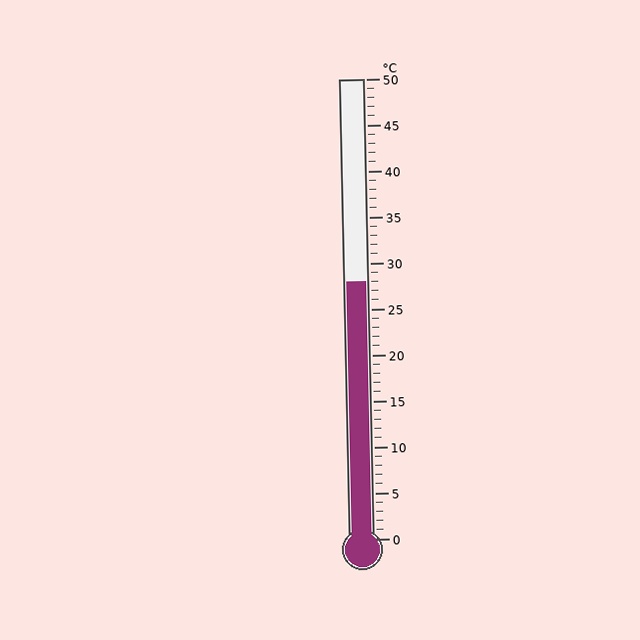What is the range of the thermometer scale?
The thermometer scale ranges from 0°C to 50°C.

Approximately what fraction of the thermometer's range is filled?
The thermometer is filled to approximately 55% of its range.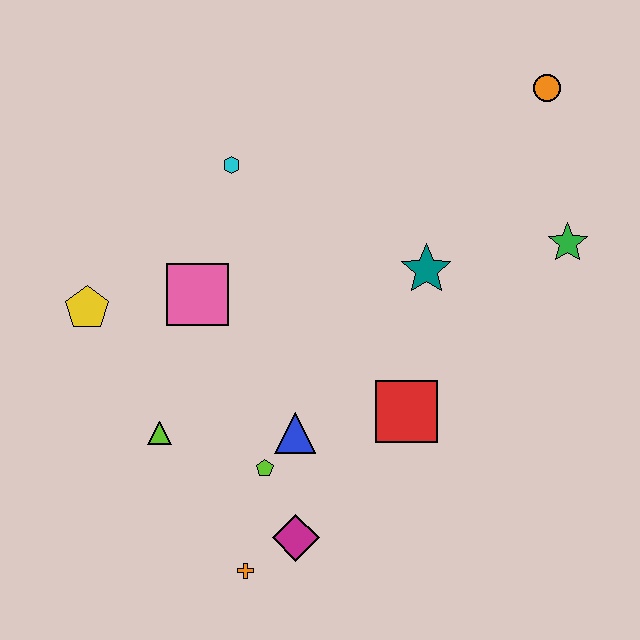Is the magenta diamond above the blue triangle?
No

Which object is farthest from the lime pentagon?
The orange circle is farthest from the lime pentagon.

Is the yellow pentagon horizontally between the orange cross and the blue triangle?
No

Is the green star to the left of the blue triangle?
No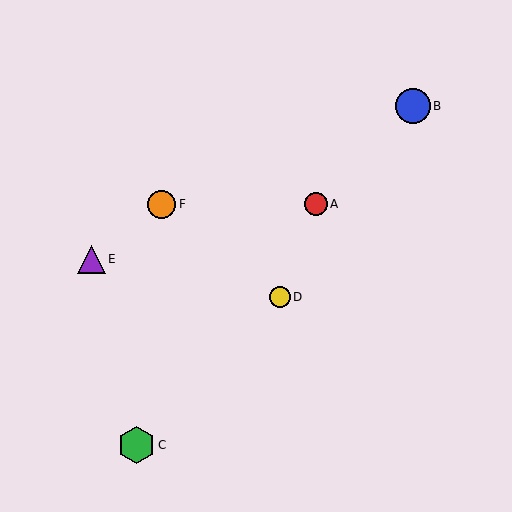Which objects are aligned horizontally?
Objects A, F are aligned horizontally.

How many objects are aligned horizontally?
2 objects (A, F) are aligned horizontally.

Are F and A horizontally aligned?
Yes, both are at y≈204.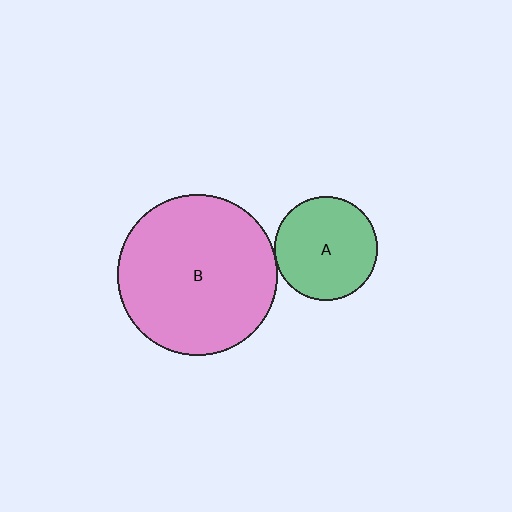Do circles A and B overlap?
Yes.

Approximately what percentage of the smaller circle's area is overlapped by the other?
Approximately 5%.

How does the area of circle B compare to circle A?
Approximately 2.4 times.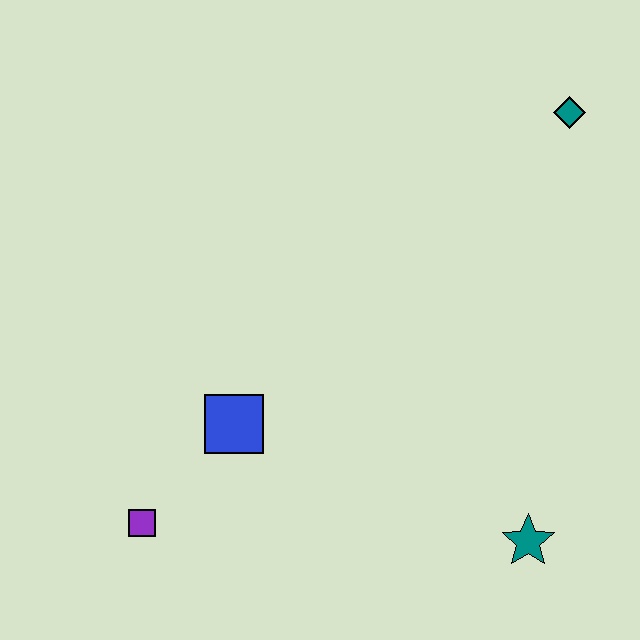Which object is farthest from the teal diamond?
The purple square is farthest from the teal diamond.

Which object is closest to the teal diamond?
The teal star is closest to the teal diamond.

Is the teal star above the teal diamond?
No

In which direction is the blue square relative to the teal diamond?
The blue square is to the left of the teal diamond.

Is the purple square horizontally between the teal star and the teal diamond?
No